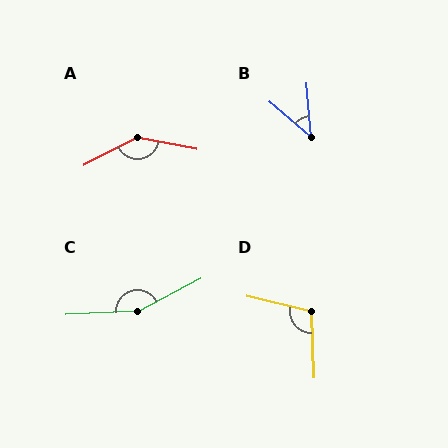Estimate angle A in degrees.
Approximately 142 degrees.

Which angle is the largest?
C, at approximately 155 degrees.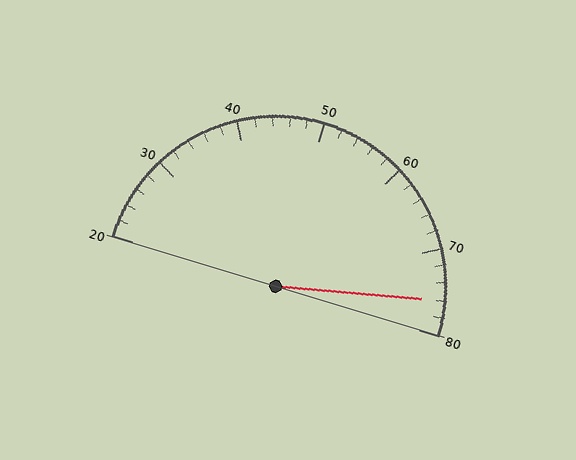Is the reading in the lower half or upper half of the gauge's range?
The reading is in the upper half of the range (20 to 80).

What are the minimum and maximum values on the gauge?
The gauge ranges from 20 to 80.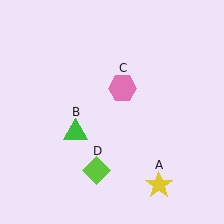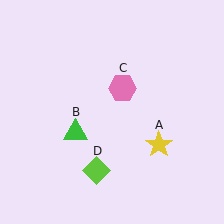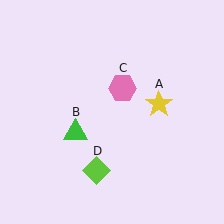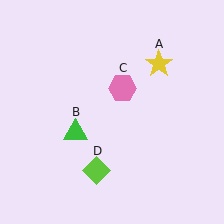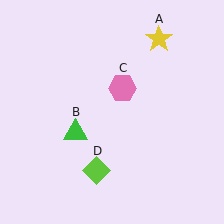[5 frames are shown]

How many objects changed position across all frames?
1 object changed position: yellow star (object A).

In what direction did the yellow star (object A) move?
The yellow star (object A) moved up.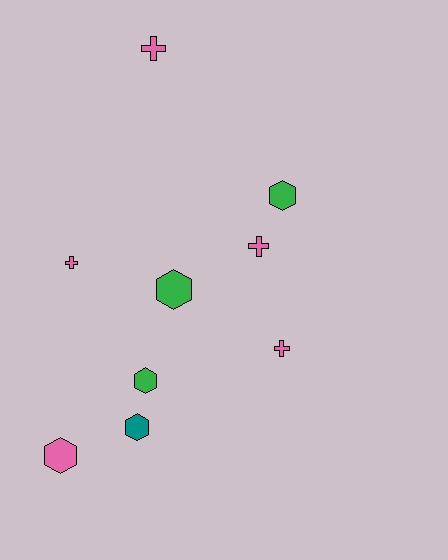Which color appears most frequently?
Pink, with 5 objects.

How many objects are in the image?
There are 9 objects.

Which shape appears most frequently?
Hexagon, with 5 objects.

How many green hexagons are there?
There are 3 green hexagons.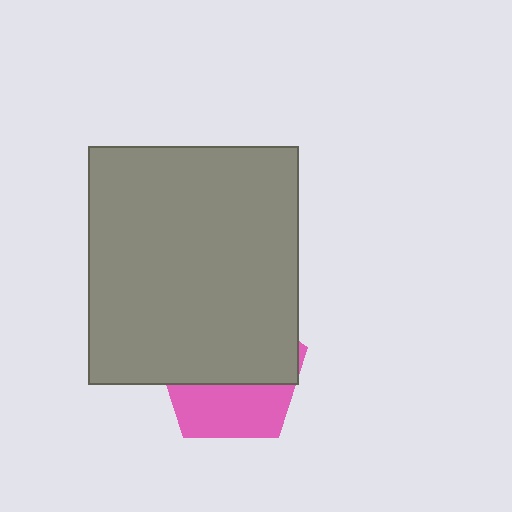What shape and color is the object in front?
The object in front is a gray rectangle.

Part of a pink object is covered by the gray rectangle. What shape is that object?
It is a pentagon.